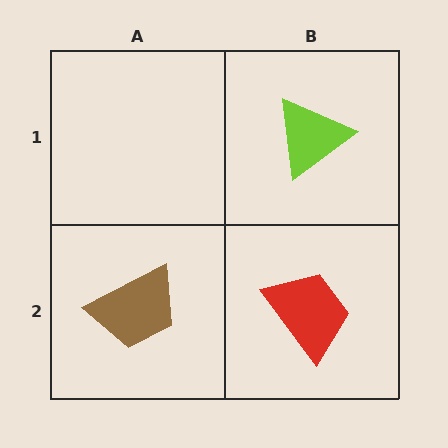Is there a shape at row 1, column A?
No, that cell is empty.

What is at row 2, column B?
A red trapezoid.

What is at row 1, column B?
A lime triangle.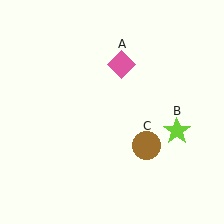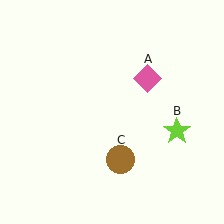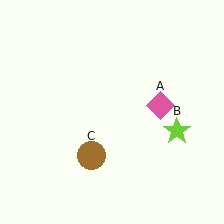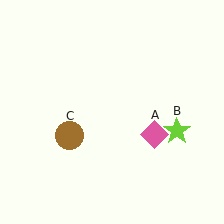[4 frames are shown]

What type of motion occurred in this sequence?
The pink diamond (object A), brown circle (object C) rotated clockwise around the center of the scene.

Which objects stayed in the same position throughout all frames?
Lime star (object B) remained stationary.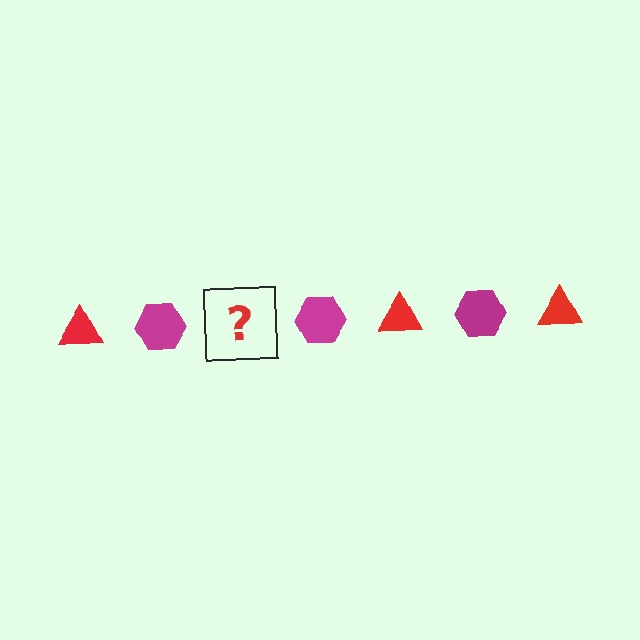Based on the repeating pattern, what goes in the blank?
The blank should be a red triangle.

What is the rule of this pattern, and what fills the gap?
The rule is that the pattern alternates between red triangle and magenta hexagon. The gap should be filled with a red triangle.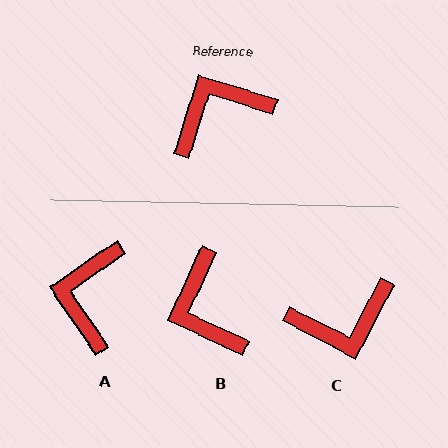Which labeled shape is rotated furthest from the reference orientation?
C, about 170 degrees away.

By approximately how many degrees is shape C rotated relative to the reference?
Approximately 170 degrees counter-clockwise.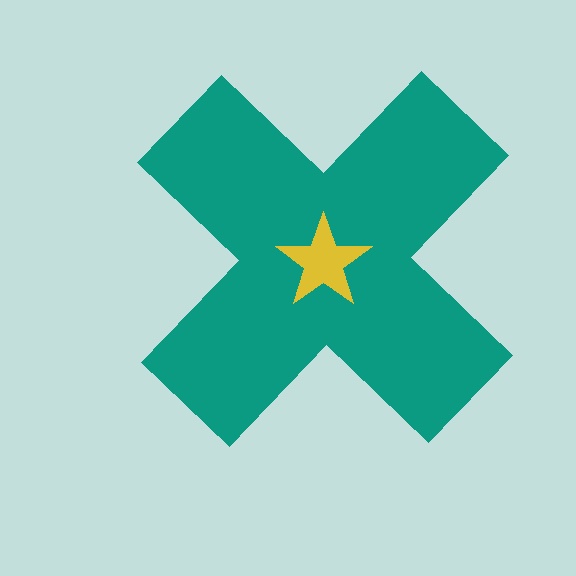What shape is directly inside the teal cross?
The yellow star.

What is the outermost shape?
The teal cross.